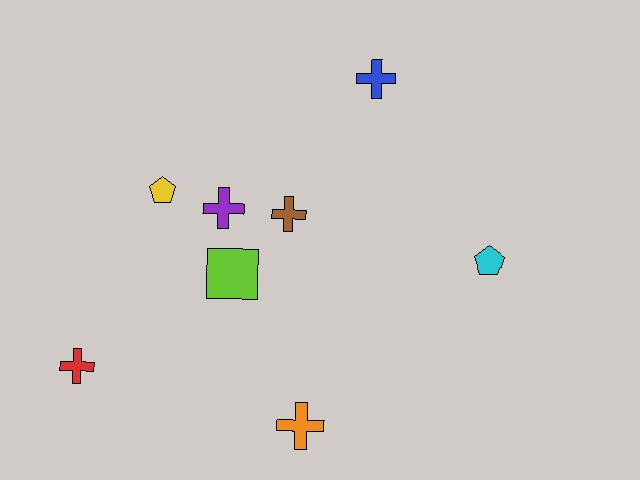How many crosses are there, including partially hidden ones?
There are 5 crosses.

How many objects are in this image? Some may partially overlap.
There are 8 objects.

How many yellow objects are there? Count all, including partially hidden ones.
There is 1 yellow object.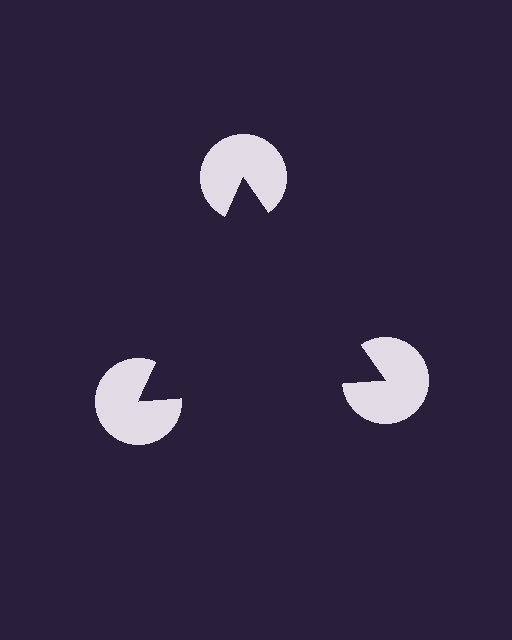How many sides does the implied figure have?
3 sides.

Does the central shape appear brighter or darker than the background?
It typically appears slightly darker than the background, even though no actual brightness change is drawn.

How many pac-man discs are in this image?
There are 3 — one at each vertex of the illusory triangle.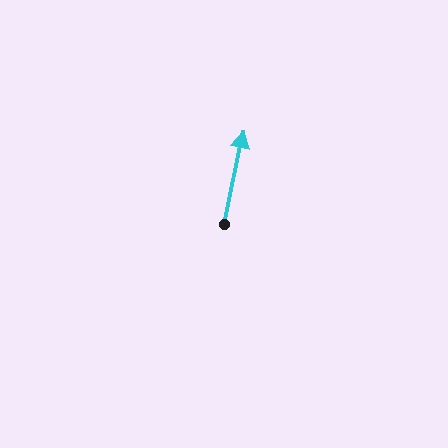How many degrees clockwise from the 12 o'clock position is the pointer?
Approximately 12 degrees.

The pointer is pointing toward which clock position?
Roughly 12 o'clock.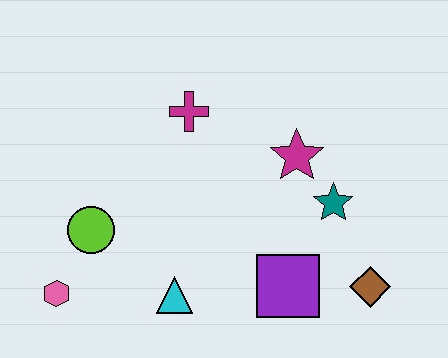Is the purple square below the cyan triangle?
No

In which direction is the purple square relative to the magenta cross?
The purple square is below the magenta cross.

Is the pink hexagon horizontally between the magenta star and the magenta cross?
No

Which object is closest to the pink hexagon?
The lime circle is closest to the pink hexagon.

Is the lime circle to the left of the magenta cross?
Yes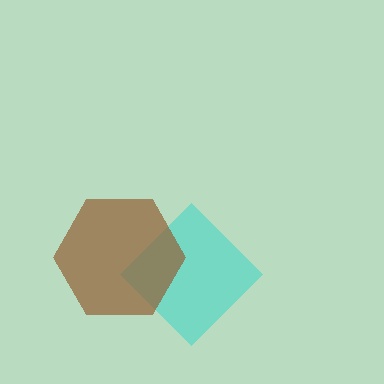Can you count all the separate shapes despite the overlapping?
Yes, there are 2 separate shapes.